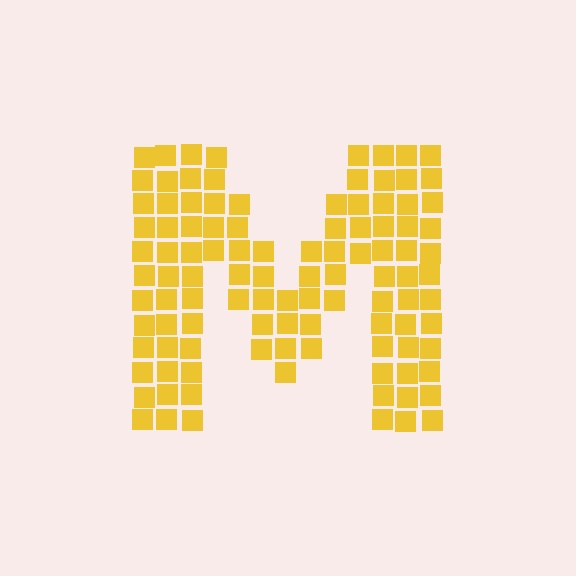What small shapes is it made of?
It is made of small squares.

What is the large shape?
The large shape is the letter M.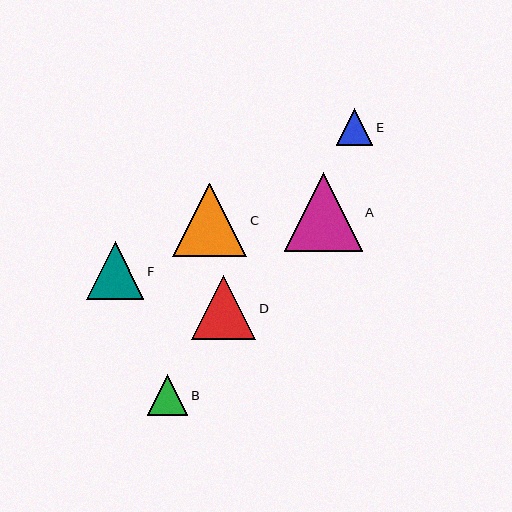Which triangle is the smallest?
Triangle E is the smallest with a size of approximately 37 pixels.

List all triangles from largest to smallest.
From largest to smallest: A, C, D, F, B, E.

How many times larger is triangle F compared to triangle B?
Triangle F is approximately 1.4 times the size of triangle B.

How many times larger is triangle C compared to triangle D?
Triangle C is approximately 1.2 times the size of triangle D.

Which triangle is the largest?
Triangle A is the largest with a size of approximately 78 pixels.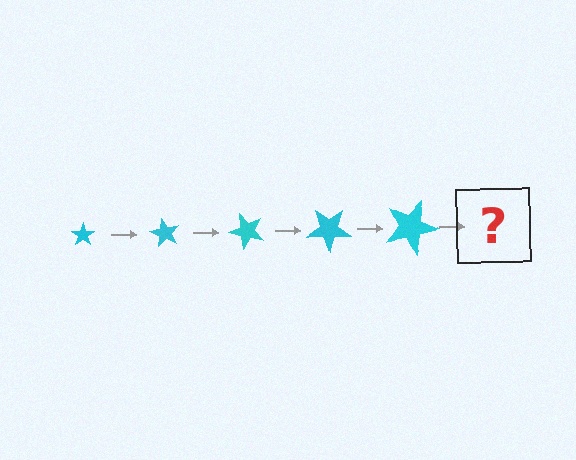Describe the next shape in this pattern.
It should be a star, larger than the previous one and rotated 300 degrees from the start.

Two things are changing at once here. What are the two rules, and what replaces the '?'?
The two rules are that the star grows larger each step and it rotates 60 degrees each step. The '?' should be a star, larger than the previous one and rotated 300 degrees from the start.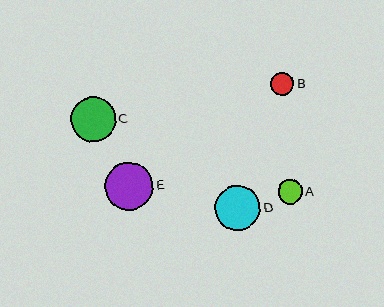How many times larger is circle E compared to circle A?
Circle E is approximately 2.0 times the size of circle A.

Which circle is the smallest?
Circle B is the smallest with a size of approximately 23 pixels.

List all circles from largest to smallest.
From largest to smallest: E, D, C, A, B.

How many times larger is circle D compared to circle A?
Circle D is approximately 1.9 times the size of circle A.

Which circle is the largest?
Circle E is the largest with a size of approximately 48 pixels.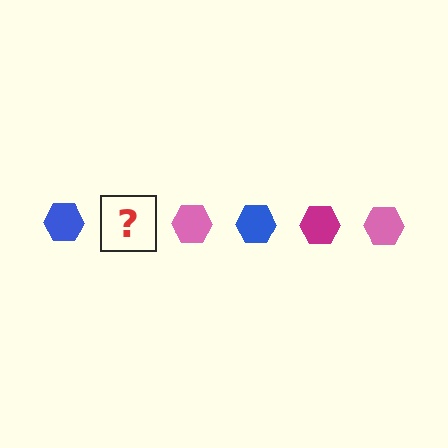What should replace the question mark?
The question mark should be replaced with a magenta hexagon.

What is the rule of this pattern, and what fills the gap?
The rule is that the pattern cycles through blue, magenta, pink hexagons. The gap should be filled with a magenta hexagon.